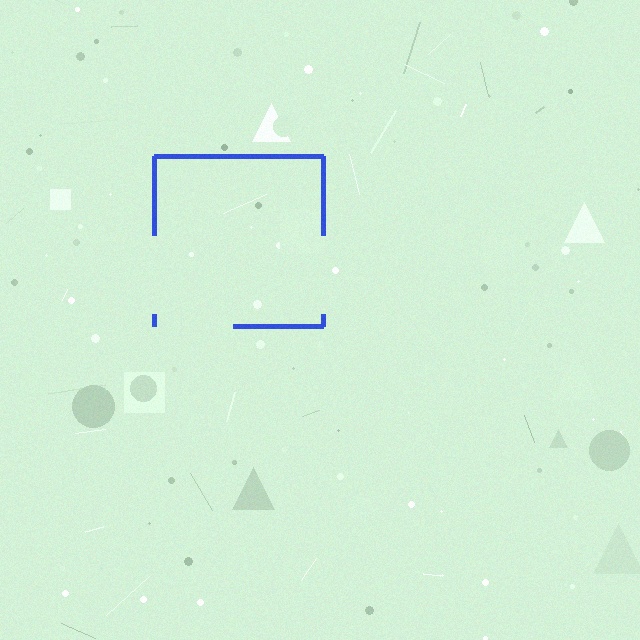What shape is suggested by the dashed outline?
The dashed outline suggests a square.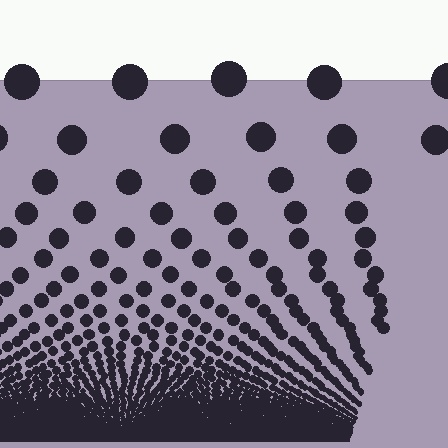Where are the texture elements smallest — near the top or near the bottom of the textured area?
Near the bottom.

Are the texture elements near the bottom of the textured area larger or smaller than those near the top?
Smaller. The gradient is inverted — elements near the bottom are smaller and denser.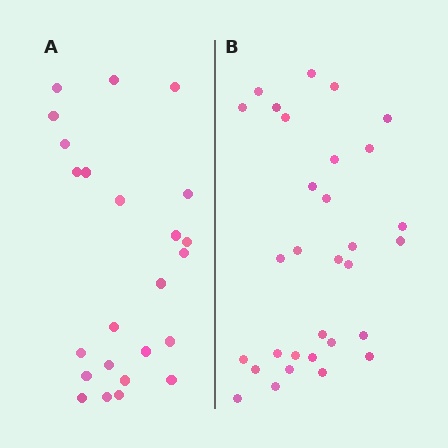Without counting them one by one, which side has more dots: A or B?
Region B (the right region) has more dots.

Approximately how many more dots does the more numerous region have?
Region B has roughly 8 or so more dots than region A.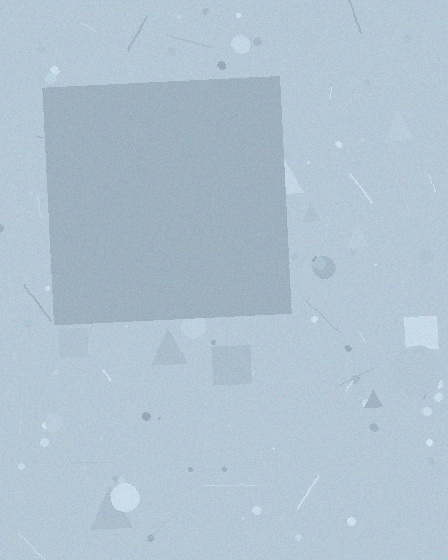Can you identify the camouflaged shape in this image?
The camouflaged shape is a square.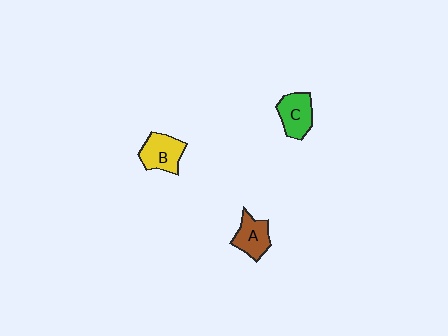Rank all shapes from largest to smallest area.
From largest to smallest: B (yellow), C (green), A (brown).